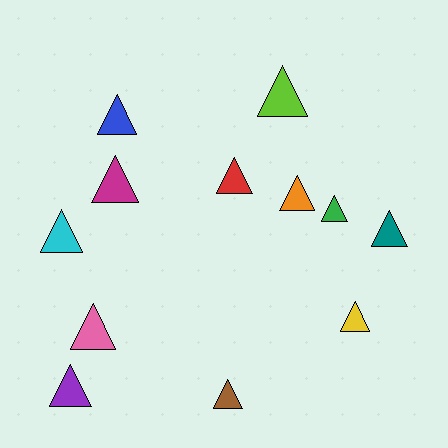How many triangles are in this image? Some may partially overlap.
There are 12 triangles.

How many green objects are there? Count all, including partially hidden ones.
There is 1 green object.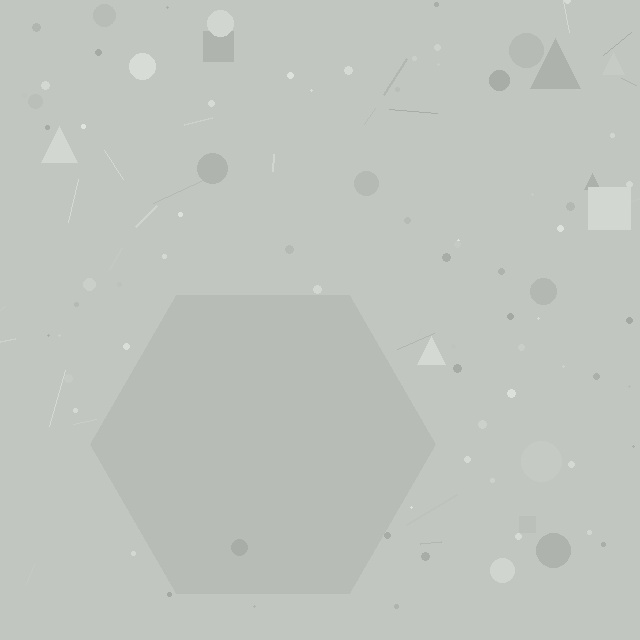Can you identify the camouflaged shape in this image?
The camouflaged shape is a hexagon.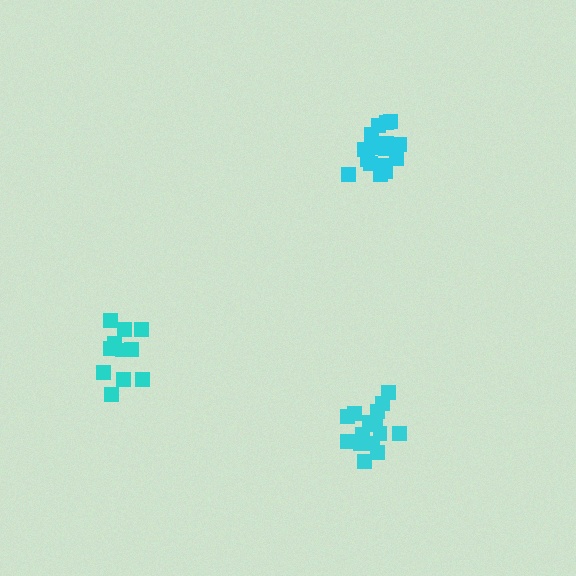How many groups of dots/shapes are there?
There are 3 groups.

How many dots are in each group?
Group 1: 15 dots, Group 2: 17 dots, Group 3: 11 dots (43 total).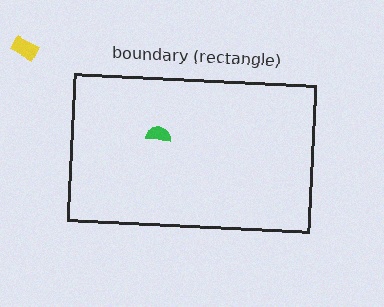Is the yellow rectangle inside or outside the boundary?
Outside.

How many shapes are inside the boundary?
1 inside, 1 outside.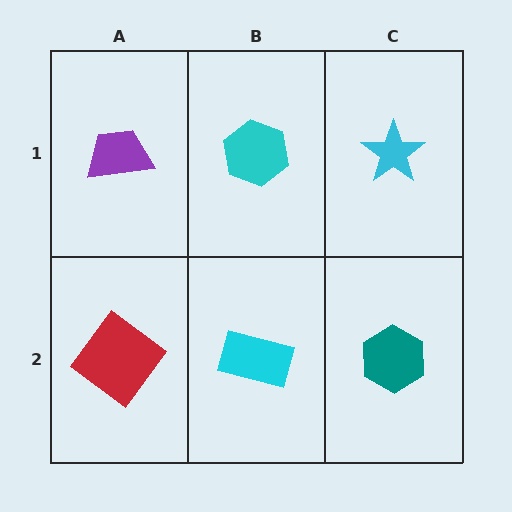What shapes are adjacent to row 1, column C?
A teal hexagon (row 2, column C), a cyan hexagon (row 1, column B).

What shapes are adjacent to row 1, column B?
A cyan rectangle (row 2, column B), a purple trapezoid (row 1, column A), a cyan star (row 1, column C).